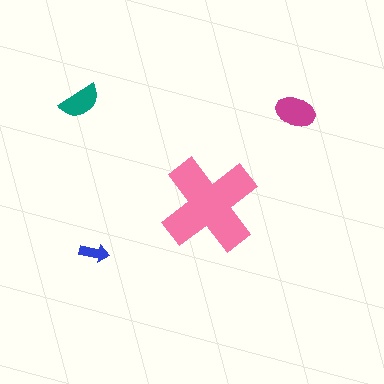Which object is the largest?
The pink cross.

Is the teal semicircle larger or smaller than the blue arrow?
Larger.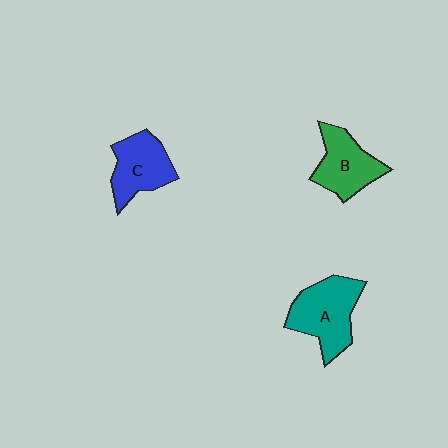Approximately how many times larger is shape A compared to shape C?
Approximately 1.2 times.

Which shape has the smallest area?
Shape C (blue).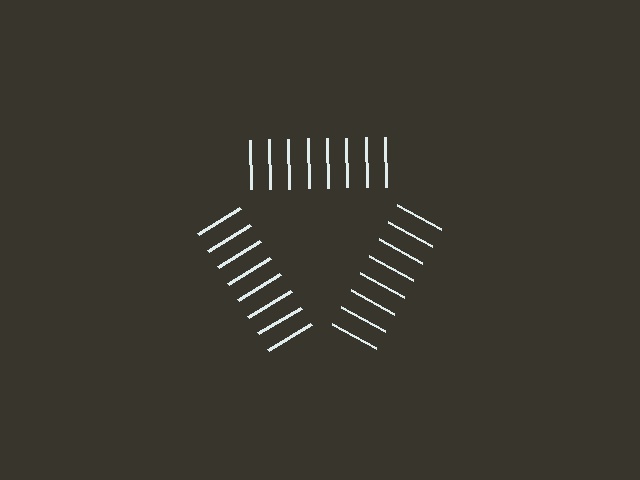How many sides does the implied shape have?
3 sides — the line-ends trace a triangle.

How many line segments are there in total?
24 — 8 along each of the 3 edges.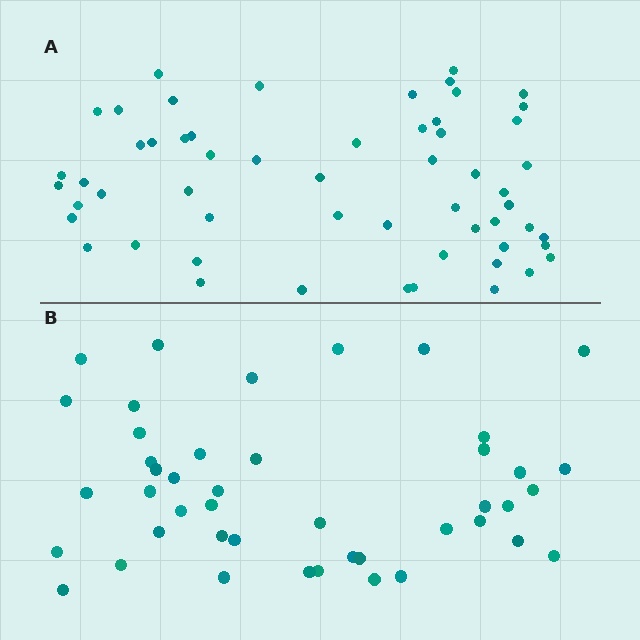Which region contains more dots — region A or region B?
Region A (the top region) has more dots.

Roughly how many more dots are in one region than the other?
Region A has approximately 15 more dots than region B.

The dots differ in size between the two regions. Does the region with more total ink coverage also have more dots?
No. Region B has more total ink coverage because its dots are larger, but region A actually contains more individual dots. Total area can be misleading — the number of items is what matters here.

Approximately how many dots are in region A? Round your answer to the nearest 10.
About 60 dots. (The exact count is 57, which rounds to 60.)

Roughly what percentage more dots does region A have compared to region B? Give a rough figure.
About 30% more.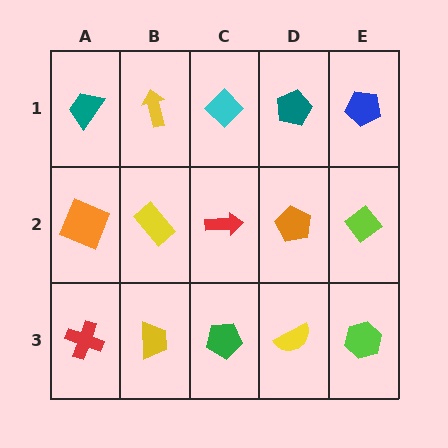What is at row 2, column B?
A yellow rectangle.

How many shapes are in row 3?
5 shapes.